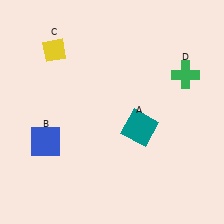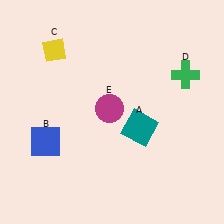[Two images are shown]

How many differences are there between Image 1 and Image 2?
There is 1 difference between the two images.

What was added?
A magenta circle (E) was added in Image 2.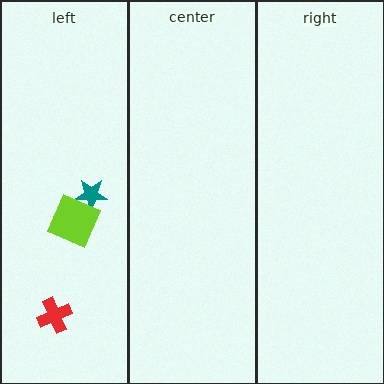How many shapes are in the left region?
3.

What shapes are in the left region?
The red cross, the teal star, the lime square.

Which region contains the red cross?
The left region.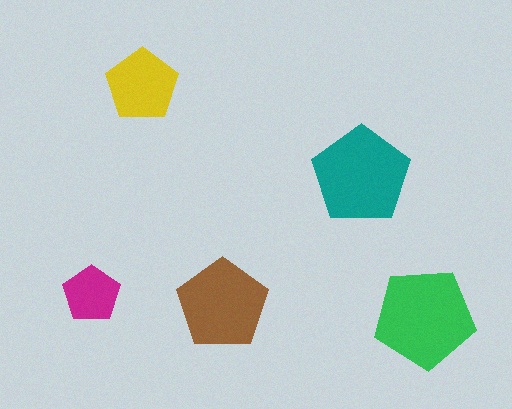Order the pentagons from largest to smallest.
the green one, the teal one, the brown one, the yellow one, the magenta one.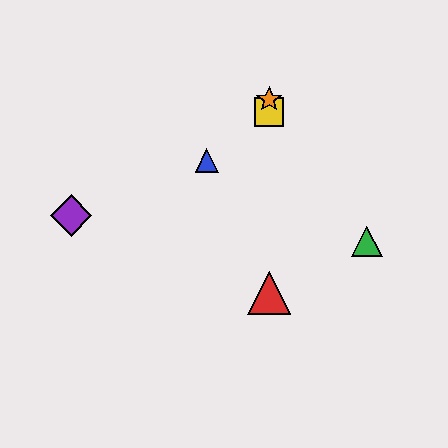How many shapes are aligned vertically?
3 shapes (the red triangle, the yellow square, the orange star) are aligned vertically.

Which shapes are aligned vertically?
The red triangle, the yellow square, the orange star are aligned vertically.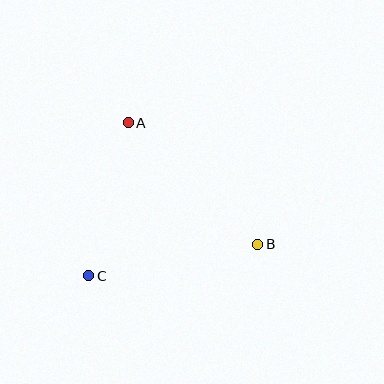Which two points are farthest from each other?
Points A and B are farthest from each other.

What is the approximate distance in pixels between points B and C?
The distance between B and C is approximately 172 pixels.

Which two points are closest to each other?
Points A and C are closest to each other.